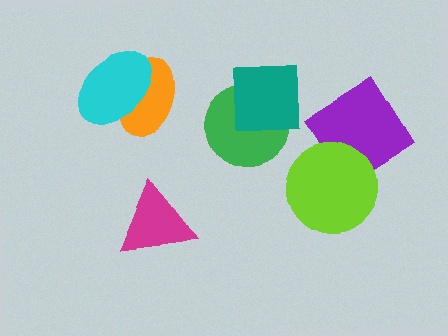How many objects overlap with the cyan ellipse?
1 object overlaps with the cyan ellipse.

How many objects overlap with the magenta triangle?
0 objects overlap with the magenta triangle.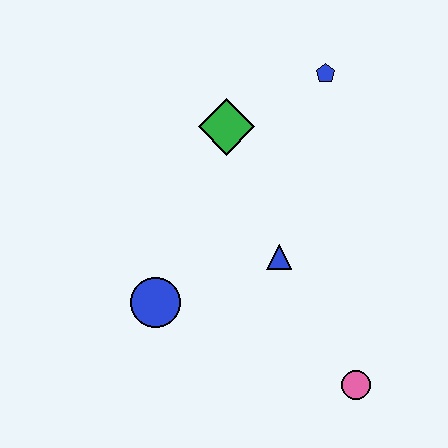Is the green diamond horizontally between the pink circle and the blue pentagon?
No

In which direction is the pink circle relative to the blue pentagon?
The pink circle is below the blue pentagon.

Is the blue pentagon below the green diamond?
No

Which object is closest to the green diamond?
The blue pentagon is closest to the green diamond.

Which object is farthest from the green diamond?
The pink circle is farthest from the green diamond.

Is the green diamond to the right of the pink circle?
No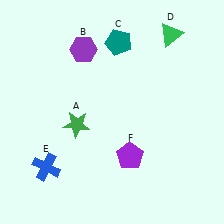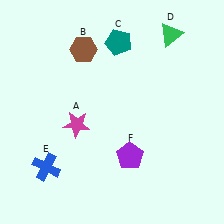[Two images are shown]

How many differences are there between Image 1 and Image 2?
There are 2 differences between the two images.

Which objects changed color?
A changed from green to magenta. B changed from purple to brown.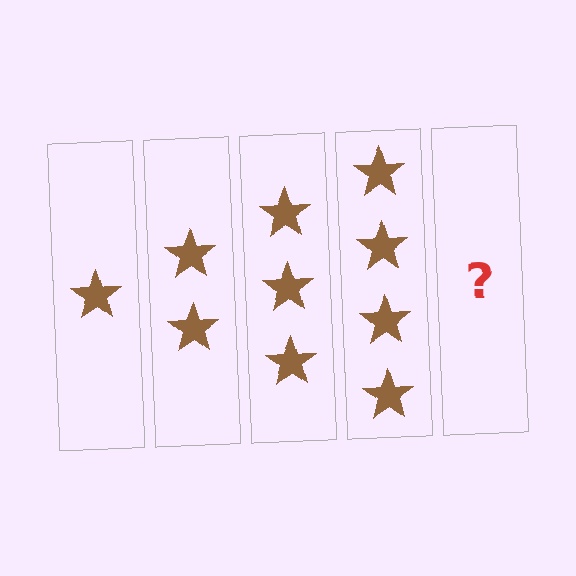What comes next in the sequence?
The next element should be 5 stars.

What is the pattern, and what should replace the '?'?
The pattern is that each step adds one more star. The '?' should be 5 stars.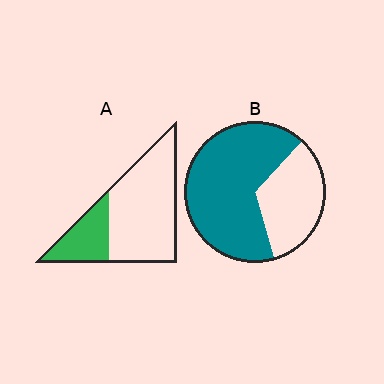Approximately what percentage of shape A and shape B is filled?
A is approximately 25% and B is approximately 65%.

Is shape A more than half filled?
No.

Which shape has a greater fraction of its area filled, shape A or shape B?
Shape B.